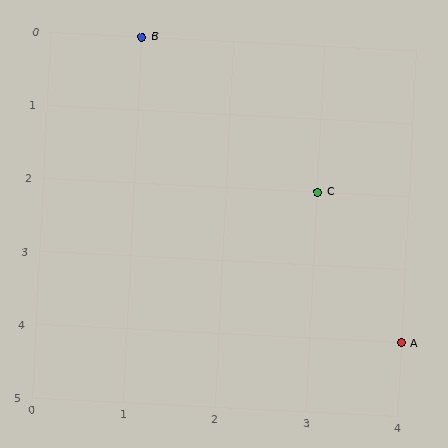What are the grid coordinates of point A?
Point A is at grid coordinates (4, 4).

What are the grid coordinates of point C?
Point C is at grid coordinates (3, 2).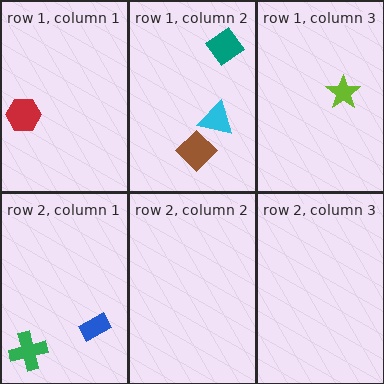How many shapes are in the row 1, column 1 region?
1.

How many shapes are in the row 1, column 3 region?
1.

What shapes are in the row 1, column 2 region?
The cyan triangle, the teal diamond, the brown diamond.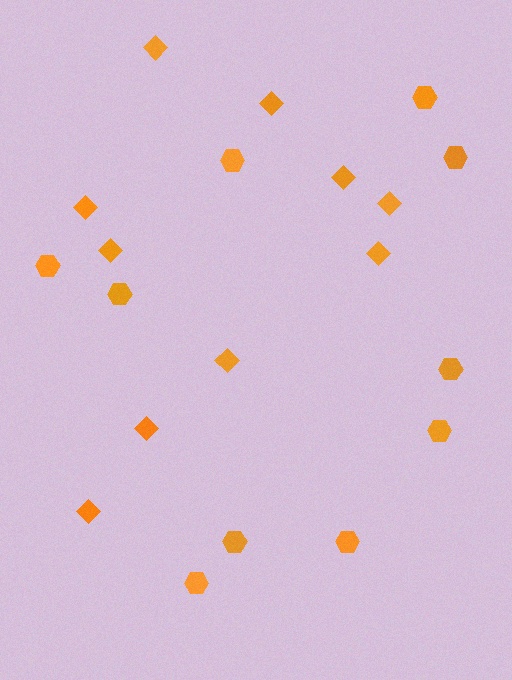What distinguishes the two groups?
There are 2 groups: one group of hexagons (10) and one group of diamonds (10).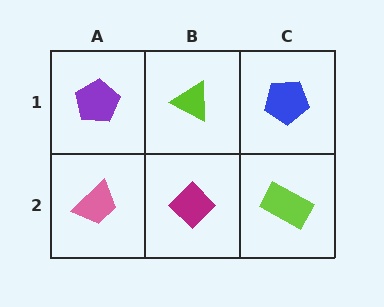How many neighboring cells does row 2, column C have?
2.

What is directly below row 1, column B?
A magenta diamond.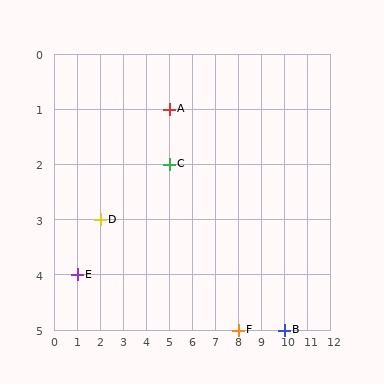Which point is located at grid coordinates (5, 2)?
Point C is at (5, 2).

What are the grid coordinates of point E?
Point E is at grid coordinates (1, 4).